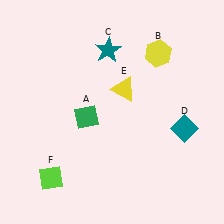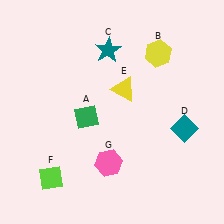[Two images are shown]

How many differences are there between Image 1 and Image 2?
There is 1 difference between the two images.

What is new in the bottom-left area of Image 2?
A pink hexagon (G) was added in the bottom-left area of Image 2.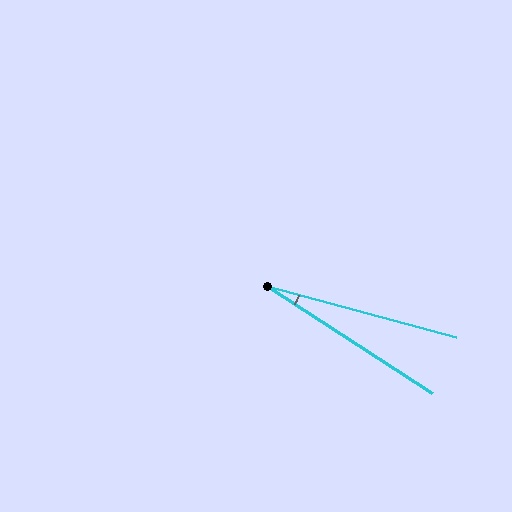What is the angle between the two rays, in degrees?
Approximately 18 degrees.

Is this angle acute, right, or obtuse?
It is acute.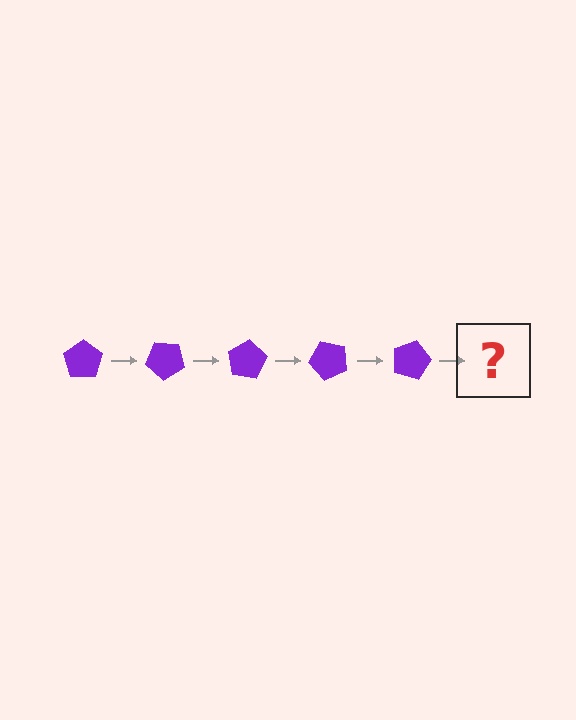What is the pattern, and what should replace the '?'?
The pattern is that the pentagon rotates 40 degrees each step. The '?' should be a purple pentagon rotated 200 degrees.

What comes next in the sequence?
The next element should be a purple pentagon rotated 200 degrees.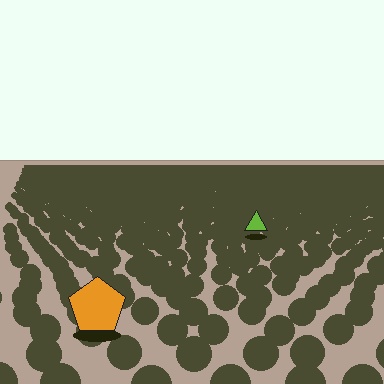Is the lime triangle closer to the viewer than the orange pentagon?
No. The orange pentagon is closer — you can tell from the texture gradient: the ground texture is coarser near it.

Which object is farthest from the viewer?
The lime triangle is farthest from the viewer. It appears smaller and the ground texture around it is denser.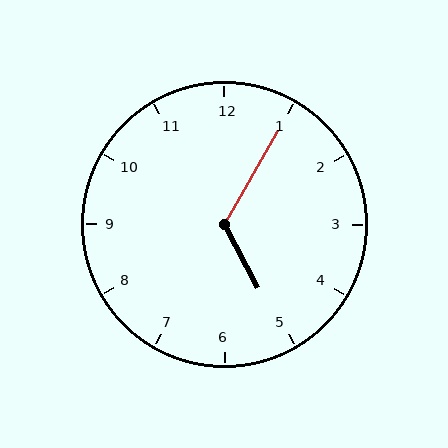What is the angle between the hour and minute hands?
Approximately 122 degrees.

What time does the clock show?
5:05.